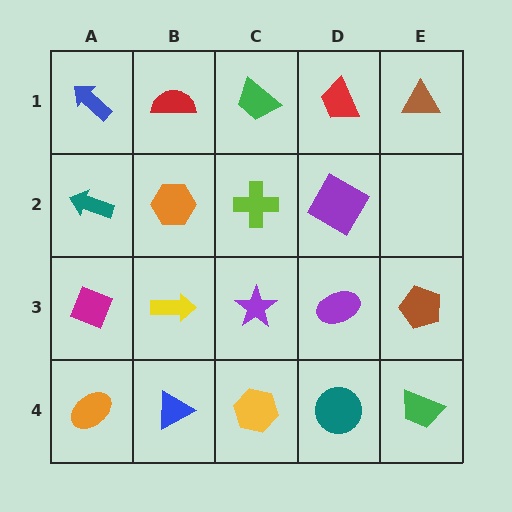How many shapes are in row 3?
5 shapes.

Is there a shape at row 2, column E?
No, that cell is empty.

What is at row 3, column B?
A yellow arrow.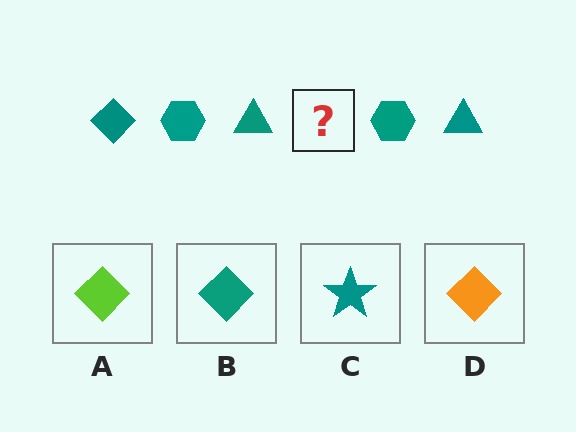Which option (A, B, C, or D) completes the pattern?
B.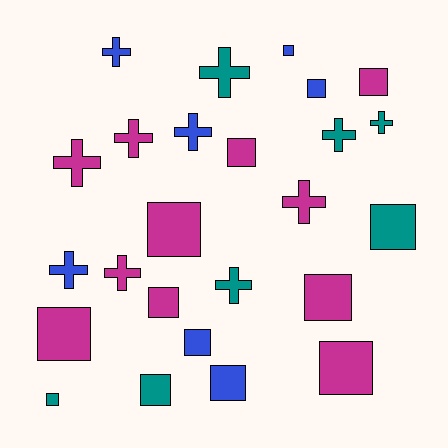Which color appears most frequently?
Magenta, with 11 objects.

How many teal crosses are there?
There are 4 teal crosses.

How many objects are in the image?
There are 25 objects.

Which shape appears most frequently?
Square, with 14 objects.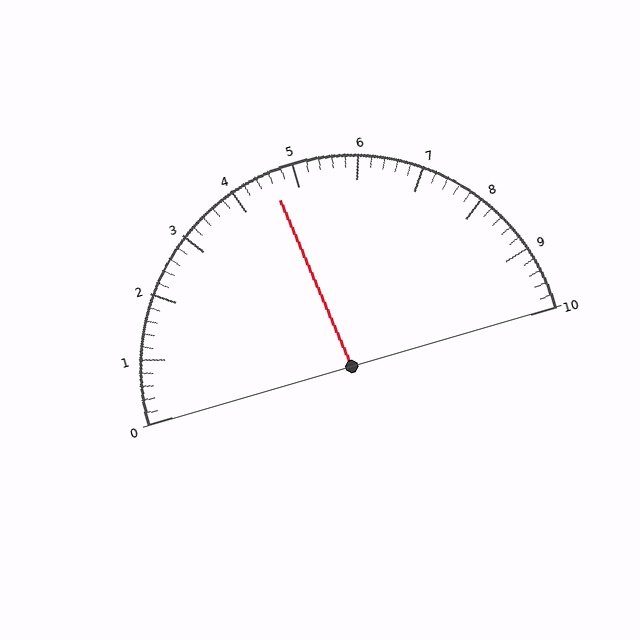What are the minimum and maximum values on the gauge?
The gauge ranges from 0 to 10.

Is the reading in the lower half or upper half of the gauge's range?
The reading is in the lower half of the range (0 to 10).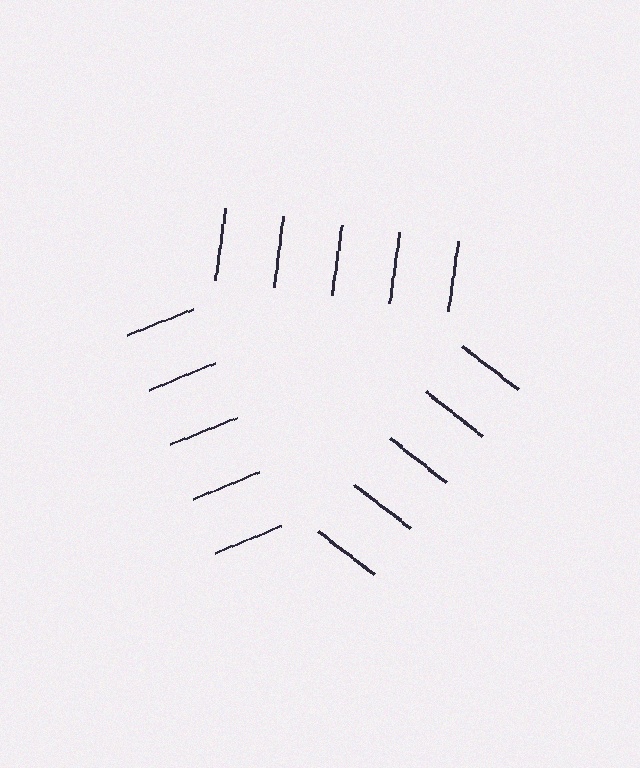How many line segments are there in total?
15 — 5 along each of the 3 edges.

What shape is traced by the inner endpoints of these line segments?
An illusory triangle — the line segments terminate on its edges but no continuous stroke is drawn.